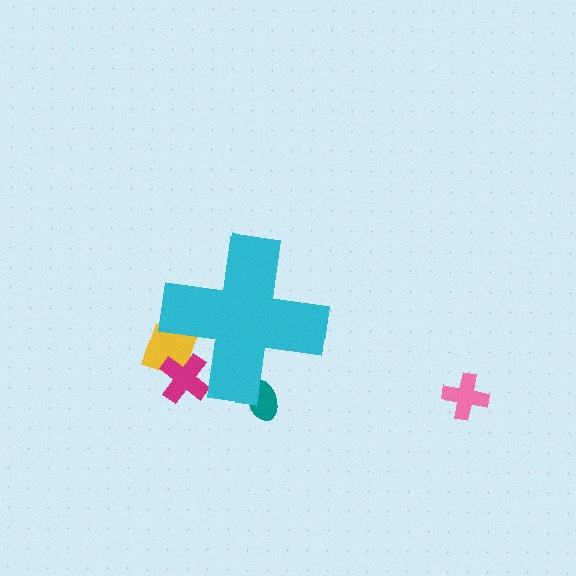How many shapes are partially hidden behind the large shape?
3 shapes are partially hidden.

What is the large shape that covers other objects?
A cyan cross.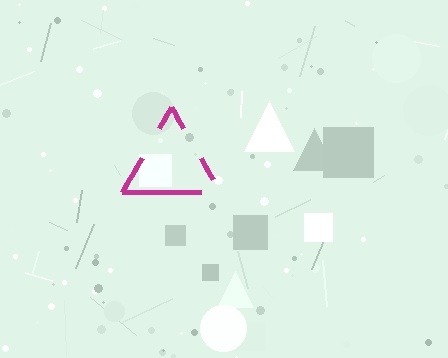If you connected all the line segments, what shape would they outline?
They would outline a triangle.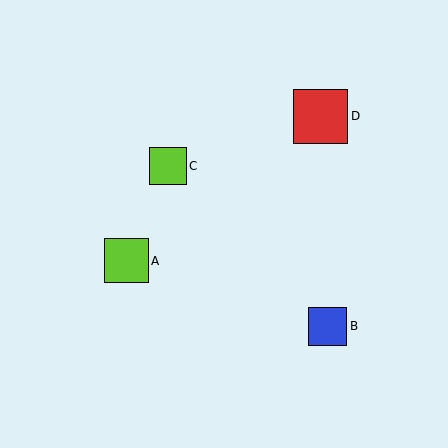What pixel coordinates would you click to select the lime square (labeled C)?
Click at (168, 166) to select the lime square C.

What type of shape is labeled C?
Shape C is a lime square.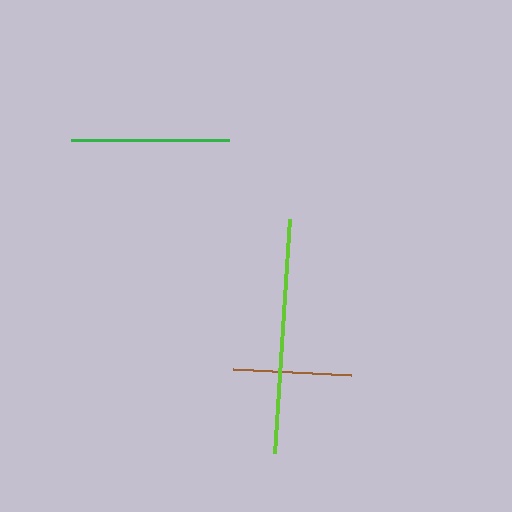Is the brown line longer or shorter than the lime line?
The lime line is longer than the brown line.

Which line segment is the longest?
The lime line is the longest at approximately 235 pixels.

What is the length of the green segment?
The green segment is approximately 157 pixels long.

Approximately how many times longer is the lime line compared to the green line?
The lime line is approximately 1.5 times the length of the green line.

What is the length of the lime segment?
The lime segment is approximately 235 pixels long.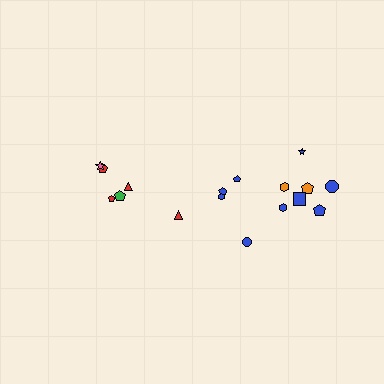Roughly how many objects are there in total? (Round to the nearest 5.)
Roughly 20 objects in total.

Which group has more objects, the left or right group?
The right group.